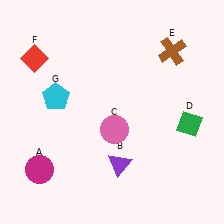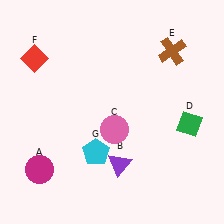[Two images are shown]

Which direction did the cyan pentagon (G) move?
The cyan pentagon (G) moved down.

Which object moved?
The cyan pentagon (G) moved down.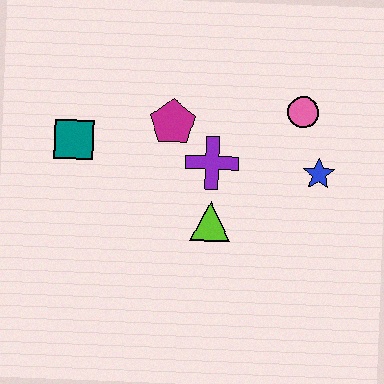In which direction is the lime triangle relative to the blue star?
The lime triangle is to the left of the blue star.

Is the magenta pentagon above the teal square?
Yes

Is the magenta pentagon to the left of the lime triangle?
Yes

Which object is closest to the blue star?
The pink circle is closest to the blue star.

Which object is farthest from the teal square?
The blue star is farthest from the teal square.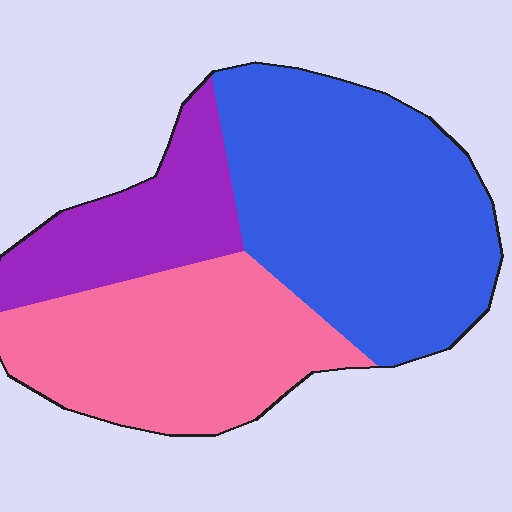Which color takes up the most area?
Blue, at roughly 45%.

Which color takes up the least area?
Purple, at roughly 20%.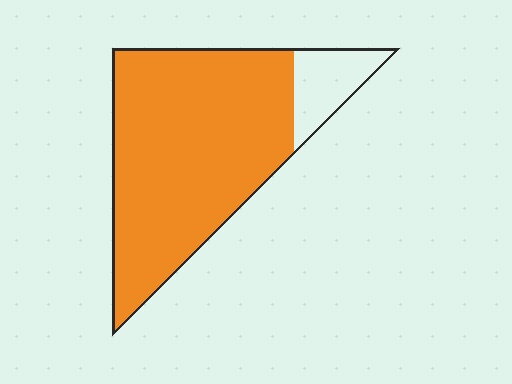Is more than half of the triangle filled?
Yes.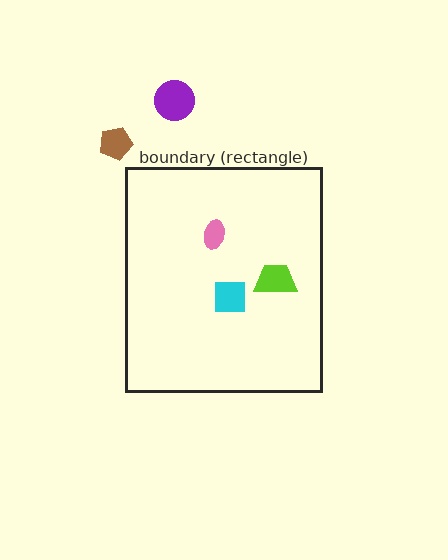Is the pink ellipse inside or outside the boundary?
Inside.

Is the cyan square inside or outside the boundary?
Inside.